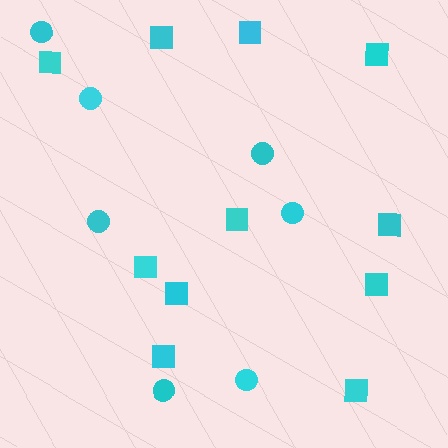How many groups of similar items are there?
There are 2 groups: one group of circles (7) and one group of squares (11).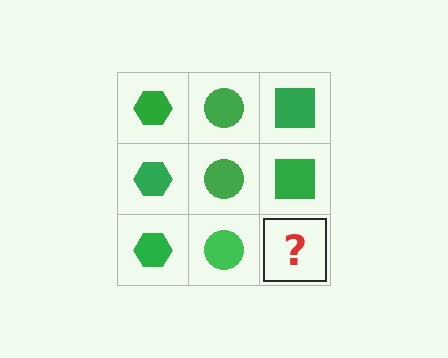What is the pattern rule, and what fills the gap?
The rule is that each column has a consistent shape. The gap should be filled with a green square.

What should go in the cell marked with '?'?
The missing cell should contain a green square.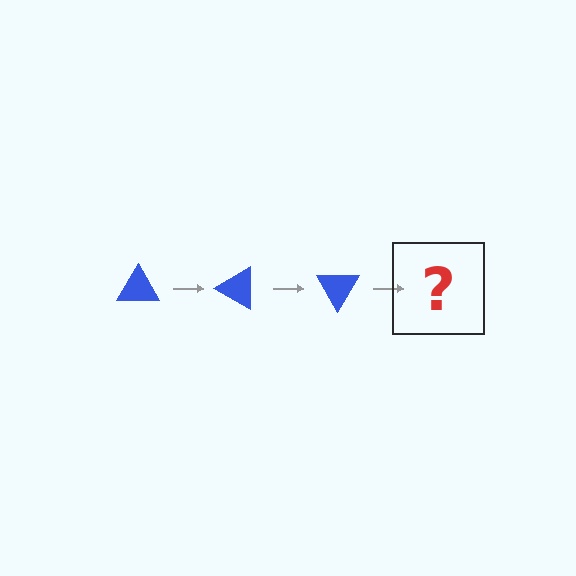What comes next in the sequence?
The next element should be a blue triangle rotated 90 degrees.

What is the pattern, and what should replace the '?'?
The pattern is that the triangle rotates 30 degrees each step. The '?' should be a blue triangle rotated 90 degrees.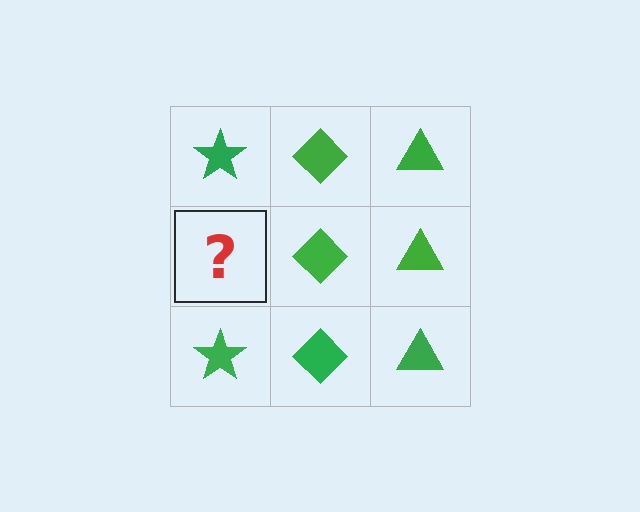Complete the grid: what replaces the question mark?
The question mark should be replaced with a green star.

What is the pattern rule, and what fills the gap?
The rule is that each column has a consistent shape. The gap should be filled with a green star.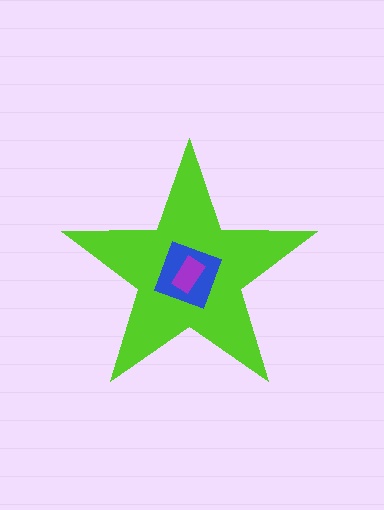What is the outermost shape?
The lime star.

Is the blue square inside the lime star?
Yes.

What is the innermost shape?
The purple rectangle.